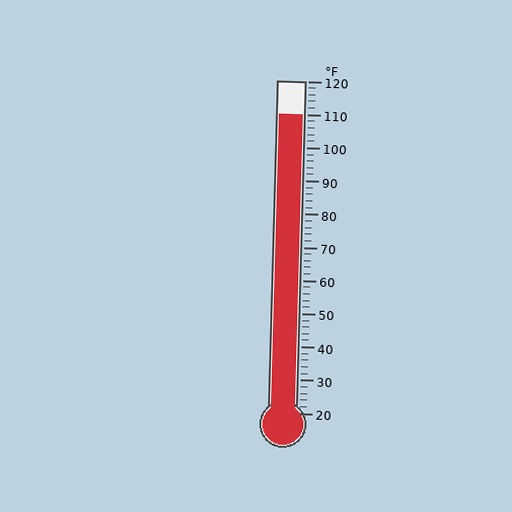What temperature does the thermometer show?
The thermometer shows approximately 110°F.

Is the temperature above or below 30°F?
The temperature is above 30°F.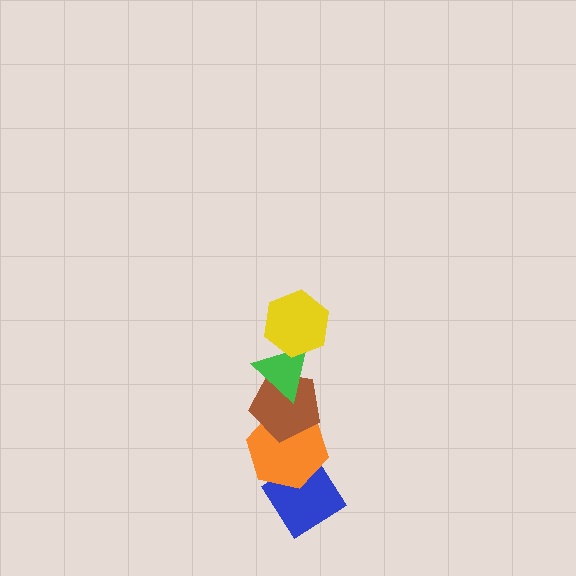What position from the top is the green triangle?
The green triangle is 2nd from the top.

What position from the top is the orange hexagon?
The orange hexagon is 4th from the top.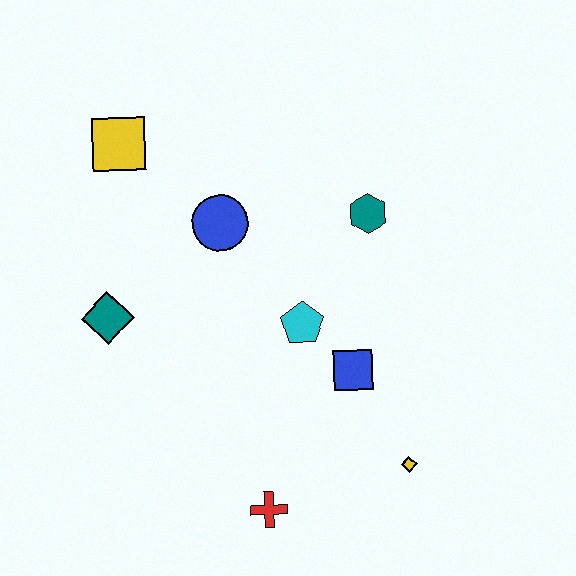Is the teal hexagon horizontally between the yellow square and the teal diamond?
No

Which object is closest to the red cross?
The yellow diamond is closest to the red cross.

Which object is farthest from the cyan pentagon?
The yellow square is farthest from the cyan pentagon.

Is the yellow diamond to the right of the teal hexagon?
Yes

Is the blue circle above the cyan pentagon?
Yes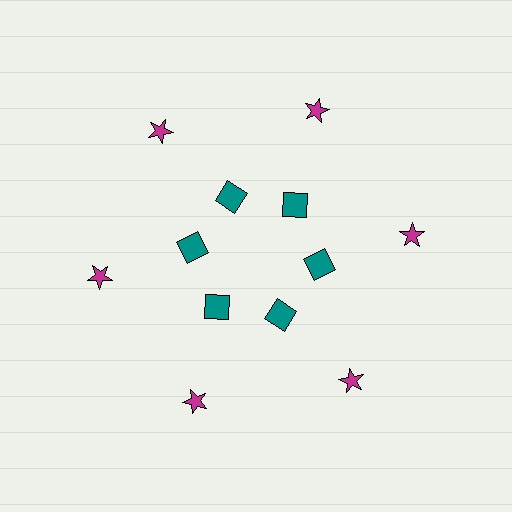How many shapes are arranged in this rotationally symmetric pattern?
There are 12 shapes, arranged in 6 groups of 2.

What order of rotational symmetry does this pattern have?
This pattern has 6-fold rotational symmetry.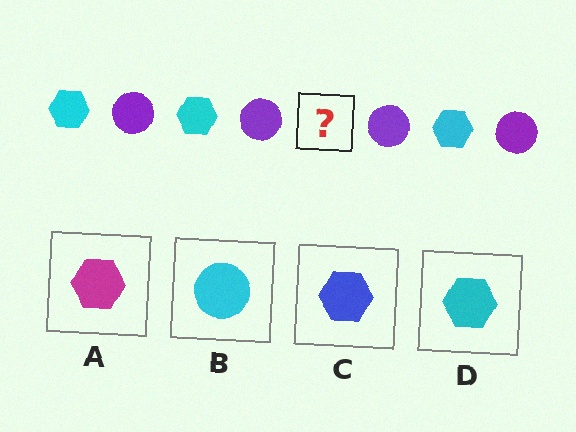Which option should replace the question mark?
Option D.